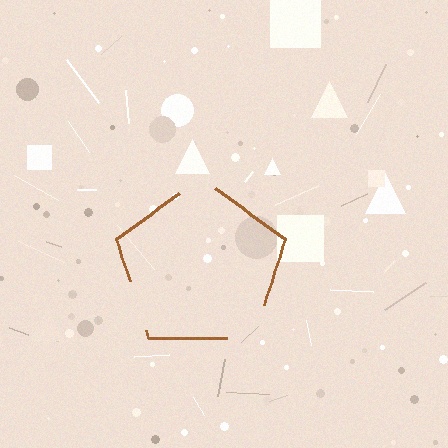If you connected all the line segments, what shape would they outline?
They would outline a pentagon.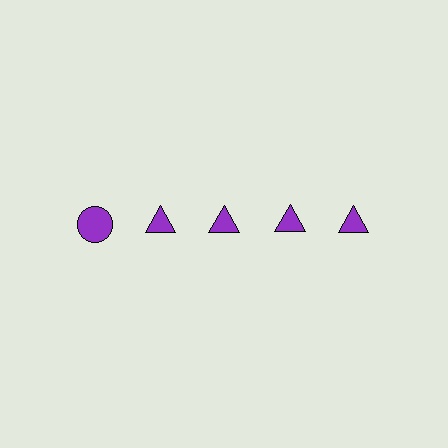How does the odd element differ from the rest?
It has a different shape: circle instead of triangle.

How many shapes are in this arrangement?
There are 5 shapes arranged in a grid pattern.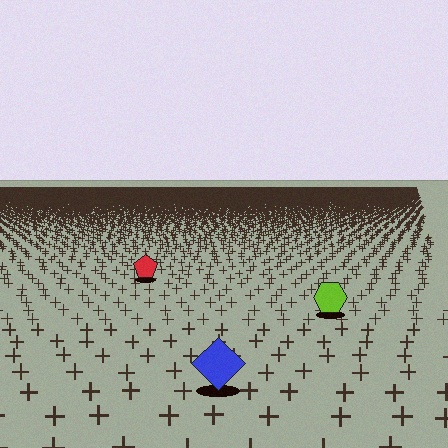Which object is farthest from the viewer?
The red pentagon is farthest from the viewer. It appears smaller and the ground texture around it is denser.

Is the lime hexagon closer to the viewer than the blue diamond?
No. The blue diamond is closer — you can tell from the texture gradient: the ground texture is coarser near it.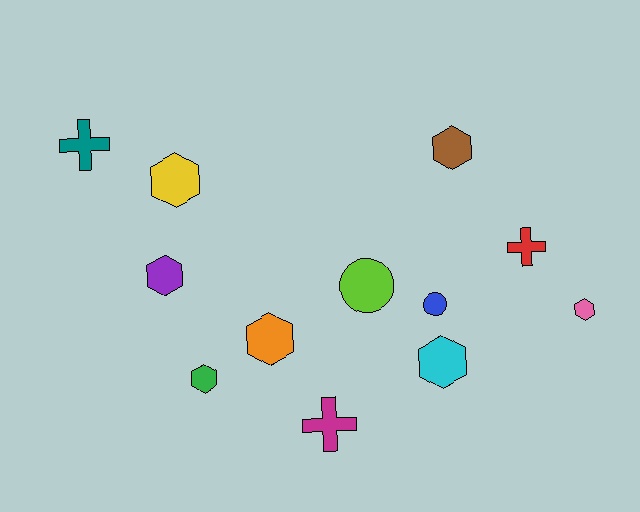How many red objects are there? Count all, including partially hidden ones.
There is 1 red object.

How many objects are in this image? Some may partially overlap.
There are 12 objects.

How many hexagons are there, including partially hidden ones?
There are 7 hexagons.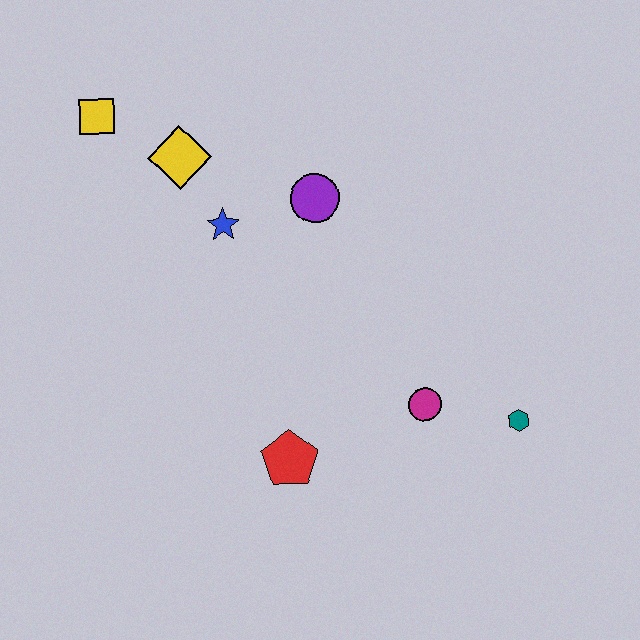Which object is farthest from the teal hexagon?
The yellow square is farthest from the teal hexagon.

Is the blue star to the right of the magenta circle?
No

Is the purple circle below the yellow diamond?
Yes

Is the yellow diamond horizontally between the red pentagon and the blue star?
No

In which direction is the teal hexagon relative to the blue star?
The teal hexagon is to the right of the blue star.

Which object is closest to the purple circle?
The blue star is closest to the purple circle.